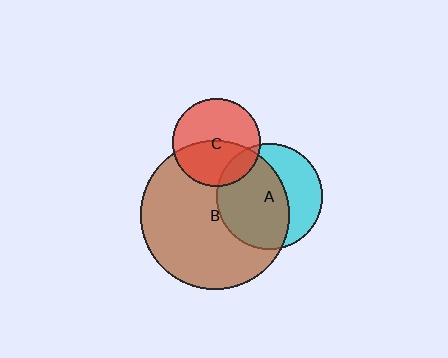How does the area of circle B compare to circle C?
Approximately 2.9 times.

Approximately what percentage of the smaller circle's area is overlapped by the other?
Approximately 60%.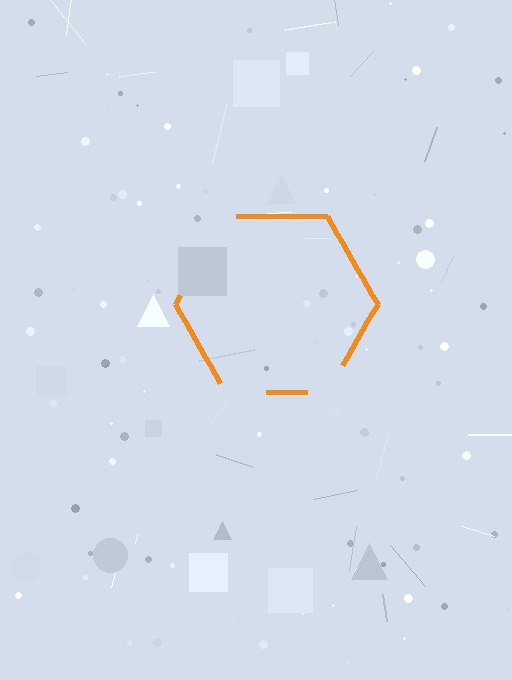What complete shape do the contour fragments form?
The contour fragments form a hexagon.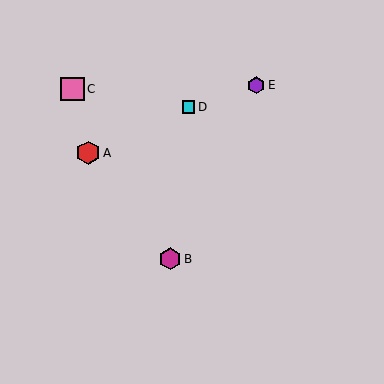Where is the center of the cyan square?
The center of the cyan square is at (188, 107).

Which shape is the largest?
The red hexagon (labeled A) is the largest.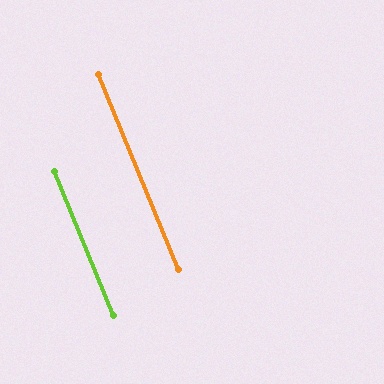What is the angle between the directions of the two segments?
Approximately 0 degrees.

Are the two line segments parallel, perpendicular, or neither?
Parallel — their directions differ by only 0.2°.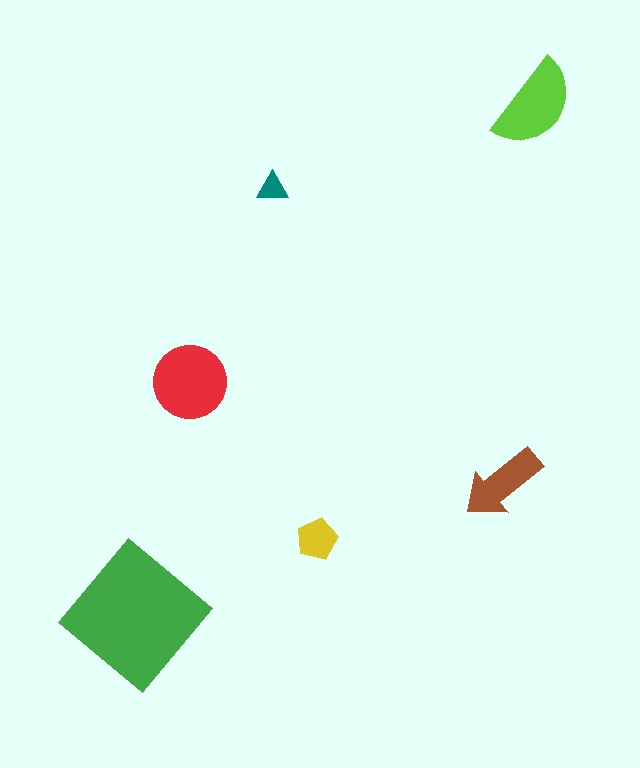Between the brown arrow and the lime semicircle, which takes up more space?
The lime semicircle.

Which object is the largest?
The green diamond.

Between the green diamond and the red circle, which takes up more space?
The green diamond.